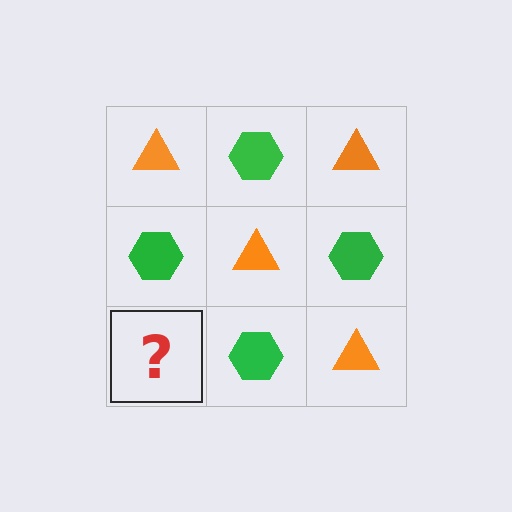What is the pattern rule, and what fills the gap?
The rule is that it alternates orange triangle and green hexagon in a checkerboard pattern. The gap should be filled with an orange triangle.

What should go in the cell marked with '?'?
The missing cell should contain an orange triangle.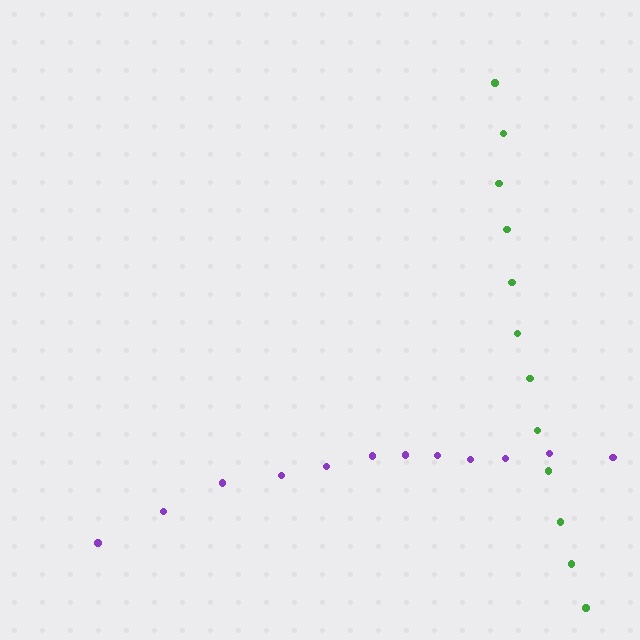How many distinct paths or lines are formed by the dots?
There are 2 distinct paths.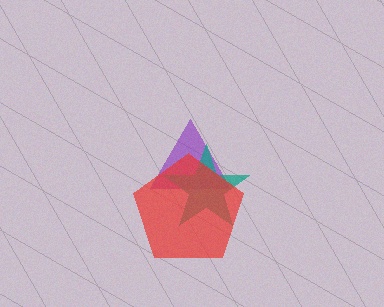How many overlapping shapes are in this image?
There are 3 overlapping shapes in the image.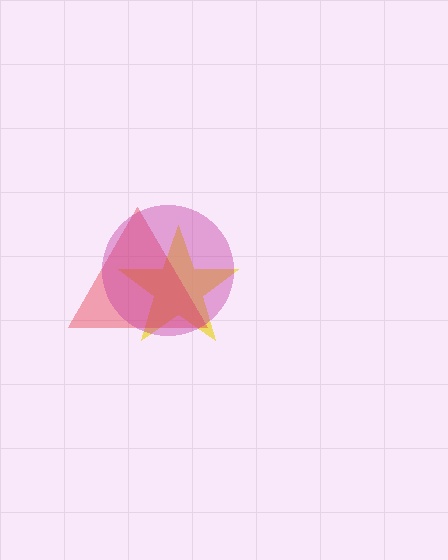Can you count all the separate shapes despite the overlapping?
Yes, there are 3 separate shapes.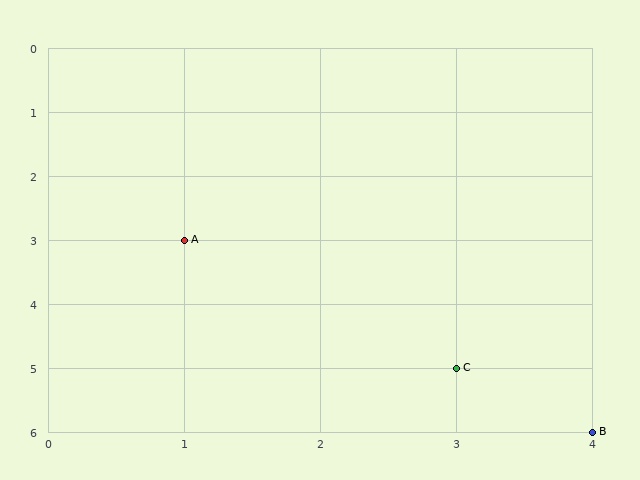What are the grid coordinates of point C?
Point C is at grid coordinates (3, 5).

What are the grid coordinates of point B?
Point B is at grid coordinates (4, 6).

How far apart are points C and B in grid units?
Points C and B are 1 column and 1 row apart (about 1.4 grid units diagonally).